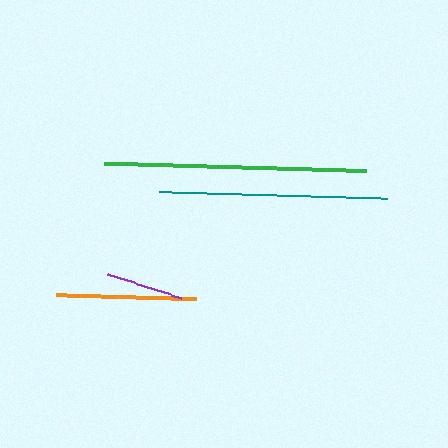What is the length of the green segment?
The green segment is approximately 262 pixels long.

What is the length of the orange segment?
The orange segment is approximately 140 pixels long.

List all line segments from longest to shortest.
From longest to shortest: green, teal, orange, purple.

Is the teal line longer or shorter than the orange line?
The teal line is longer than the orange line.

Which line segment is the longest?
The green line is the longest at approximately 262 pixels.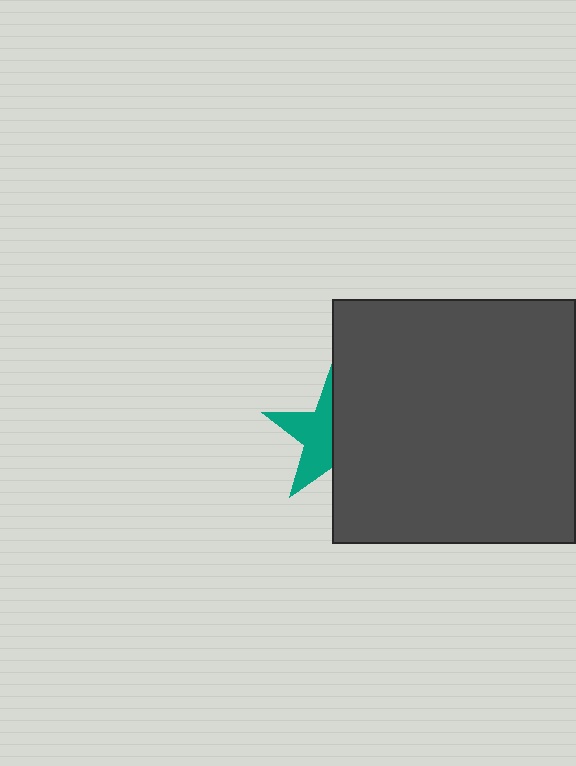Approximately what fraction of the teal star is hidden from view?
Roughly 53% of the teal star is hidden behind the dark gray square.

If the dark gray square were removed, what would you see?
You would see the complete teal star.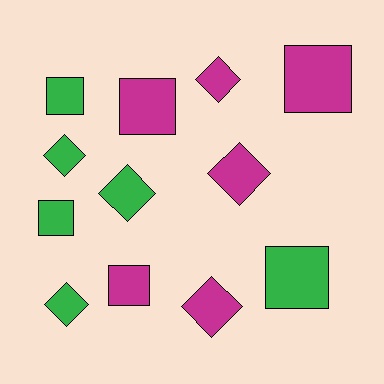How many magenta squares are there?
There are 3 magenta squares.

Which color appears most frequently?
Magenta, with 6 objects.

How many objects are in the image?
There are 12 objects.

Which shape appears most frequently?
Diamond, with 6 objects.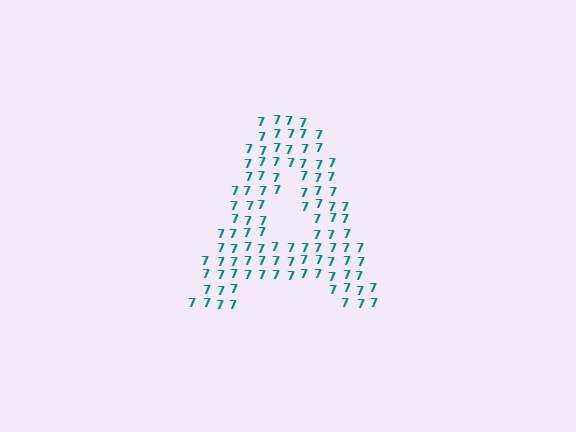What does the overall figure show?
The overall figure shows the letter A.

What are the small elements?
The small elements are digit 7's.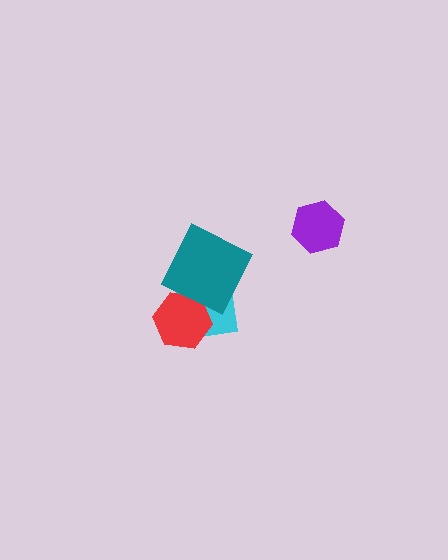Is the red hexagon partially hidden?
Yes, it is partially covered by another shape.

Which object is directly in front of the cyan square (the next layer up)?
The red hexagon is directly in front of the cyan square.